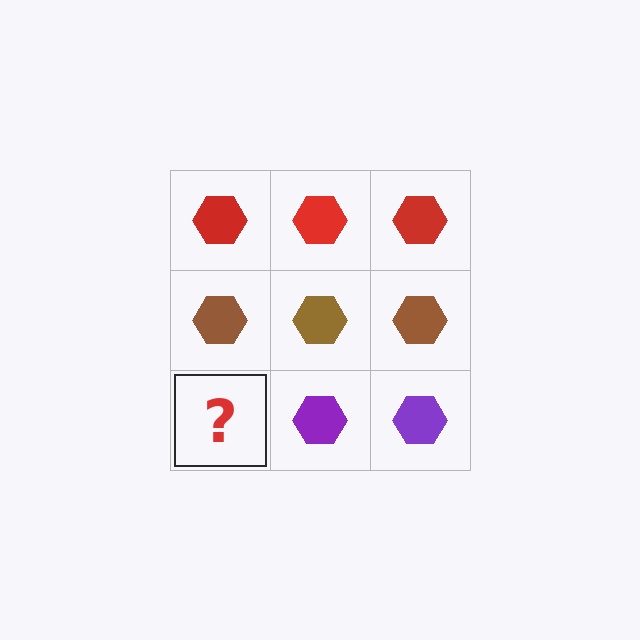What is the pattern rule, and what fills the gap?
The rule is that each row has a consistent color. The gap should be filled with a purple hexagon.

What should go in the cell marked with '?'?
The missing cell should contain a purple hexagon.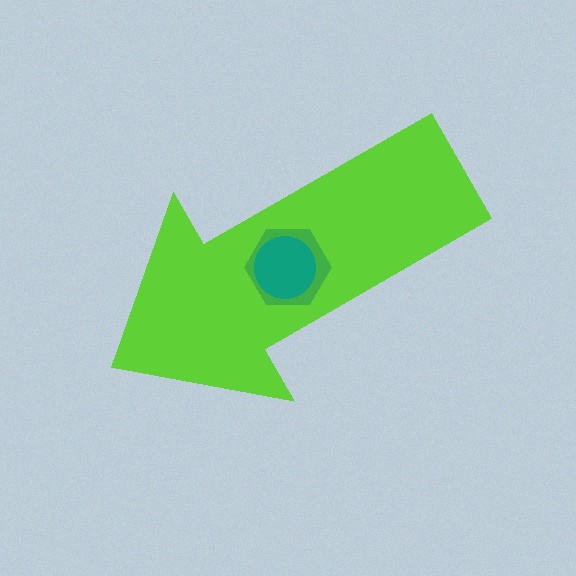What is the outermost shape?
The lime arrow.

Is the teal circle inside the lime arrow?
Yes.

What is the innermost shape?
The teal circle.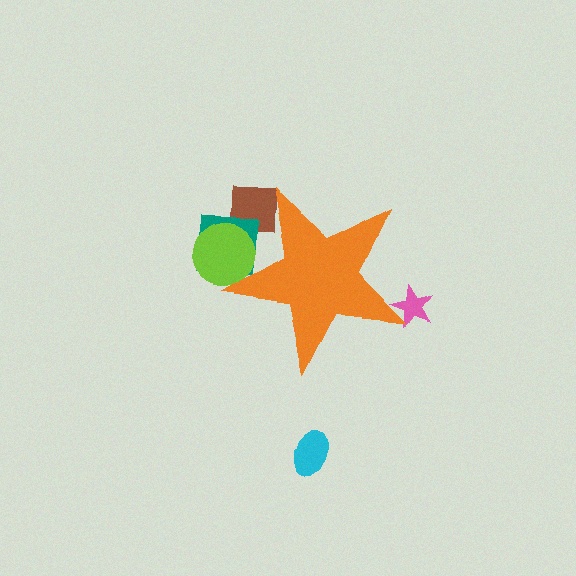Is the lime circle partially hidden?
Yes, the lime circle is partially hidden behind the orange star.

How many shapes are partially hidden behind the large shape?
5 shapes are partially hidden.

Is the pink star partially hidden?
Yes, the pink star is partially hidden behind the orange star.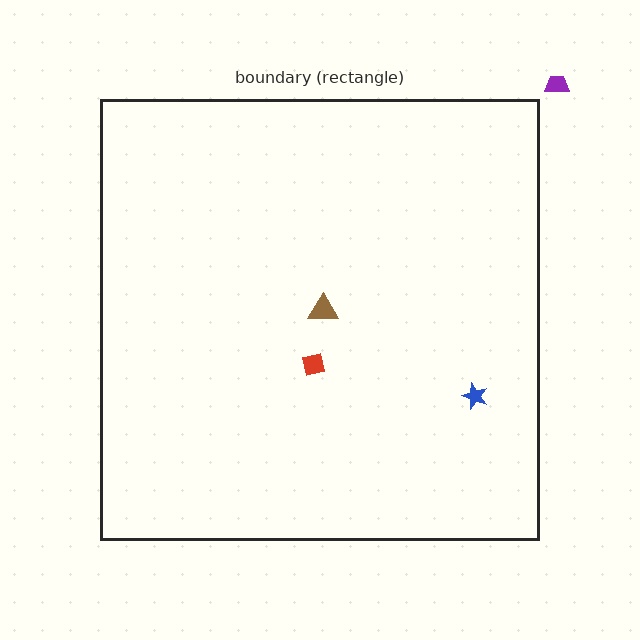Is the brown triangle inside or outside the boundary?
Inside.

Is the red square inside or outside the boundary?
Inside.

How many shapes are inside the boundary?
3 inside, 1 outside.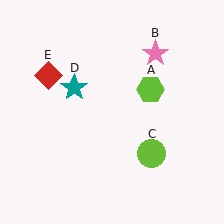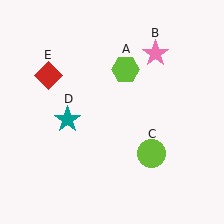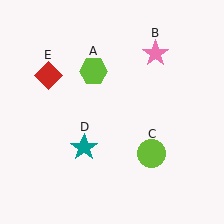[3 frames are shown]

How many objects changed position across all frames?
2 objects changed position: lime hexagon (object A), teal star (object D).